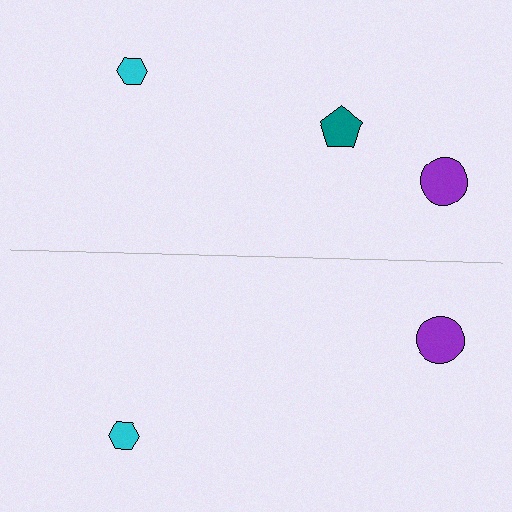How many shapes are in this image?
There are 5 shapes in this image.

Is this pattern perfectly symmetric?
No, the pattern is not perfectly symmetric. A teal pentagon is missing from the bottom side.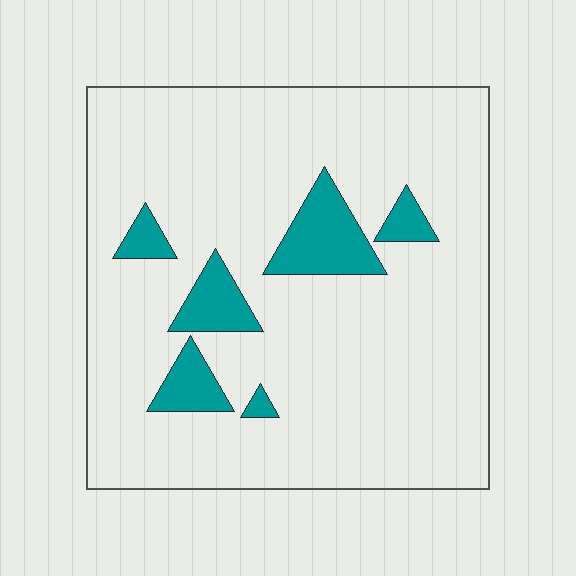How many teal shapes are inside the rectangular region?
6.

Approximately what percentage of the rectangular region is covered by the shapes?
Approximately 10%.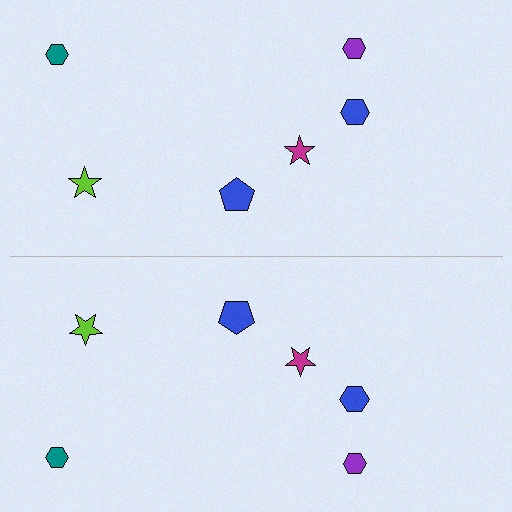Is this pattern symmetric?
Yes, this pattern has bilateral (reflection) symmetry.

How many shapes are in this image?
There are 12 shapes in this image.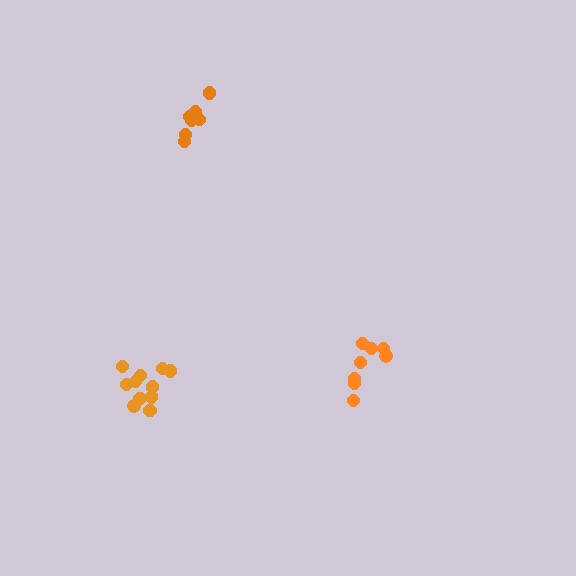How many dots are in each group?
Group 1: 11 dots, Group 2: 8 dots, Group 3: 7 dots (26 total).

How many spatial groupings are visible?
There are 3 spatial groupings.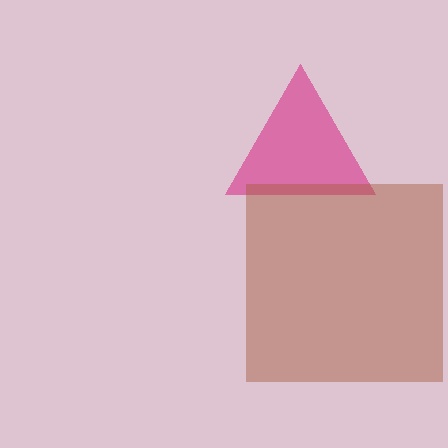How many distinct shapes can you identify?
There are 2 distinct shapes: a magenta triangle, a brown square.